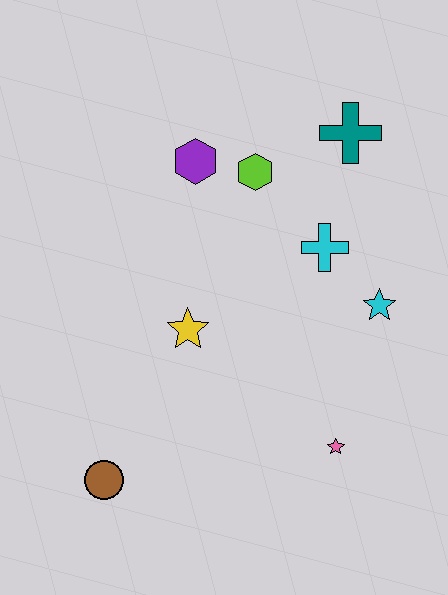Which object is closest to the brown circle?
The yellow star is closest to the brown circle.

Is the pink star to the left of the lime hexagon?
No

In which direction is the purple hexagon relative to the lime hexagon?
The purple hexagon is to the left of the lime hexagon.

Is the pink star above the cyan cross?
No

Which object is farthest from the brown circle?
The teal cross is farthest from the brown circle.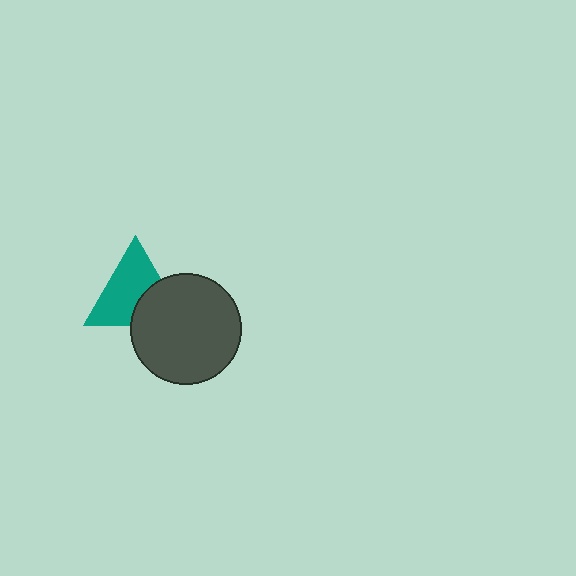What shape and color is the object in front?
The object in front is a dark gray circle.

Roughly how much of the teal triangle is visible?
Most of it is visible (roughly 66%).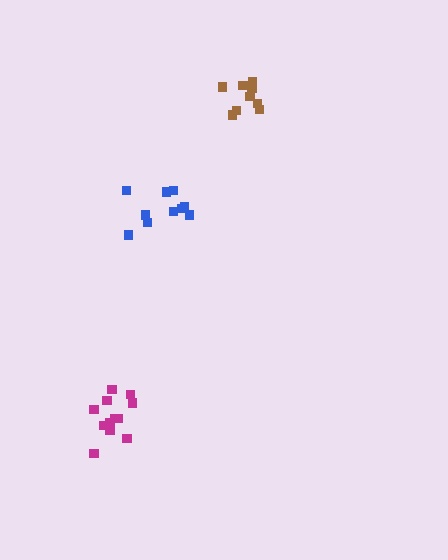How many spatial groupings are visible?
There are 3 spatial groupings.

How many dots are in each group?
Group 1: 12 dots, Group 2: 10 dots, Group 3: 9 dots (31 total).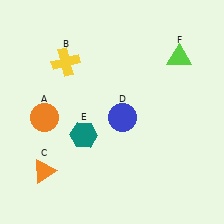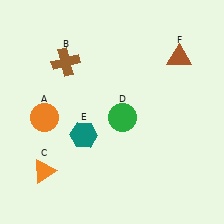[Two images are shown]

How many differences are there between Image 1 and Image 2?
There are 3 differences between the two images.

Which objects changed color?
B changed from yellow to brown. D changed from blue to green. F changed from lime to brown.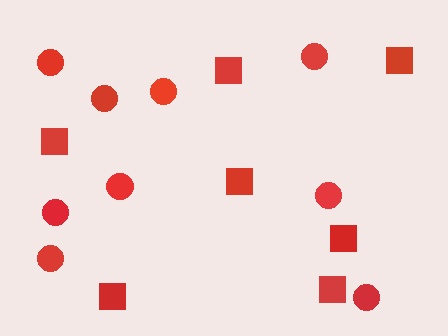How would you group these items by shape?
There are 2 groups: one group of circles (9) and one group of squares (7).